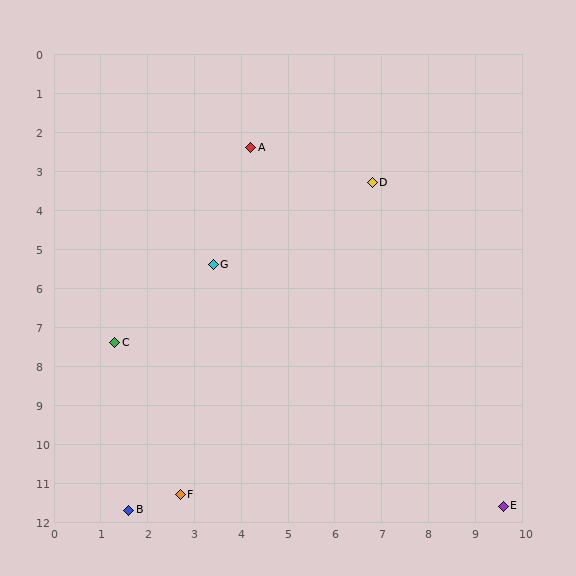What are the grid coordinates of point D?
Point D is at approximately (6.8, 3.3).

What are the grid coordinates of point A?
Point A is at approximately (4.2, 2.4).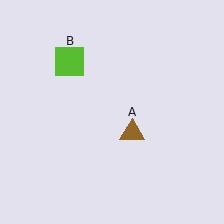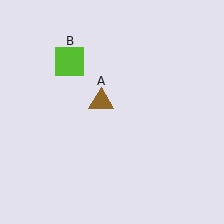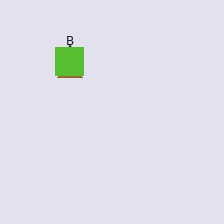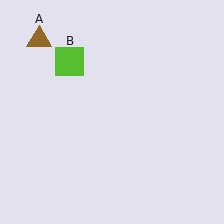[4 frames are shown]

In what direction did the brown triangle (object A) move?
The brown triangle (object A) moved up and to the left.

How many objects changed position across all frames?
1 object changed position: brown triangle (object A).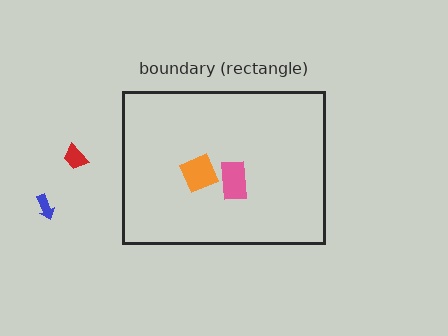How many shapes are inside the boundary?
2 inside, 2 outside.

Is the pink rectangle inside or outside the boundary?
Inside.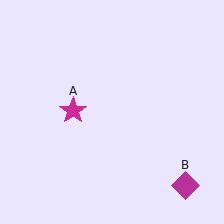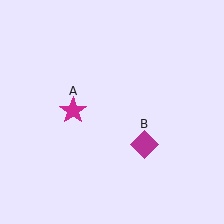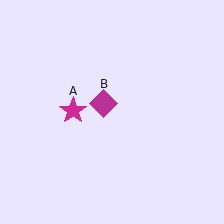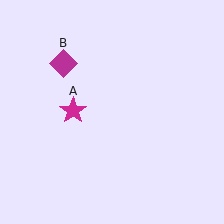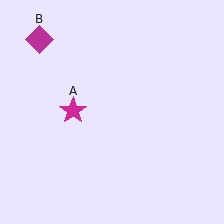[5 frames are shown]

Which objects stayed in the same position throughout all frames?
Magenta star (object A) remained stationary.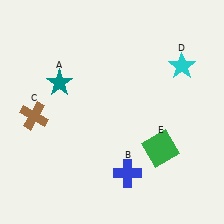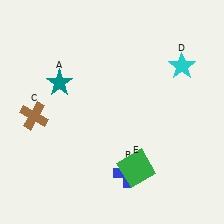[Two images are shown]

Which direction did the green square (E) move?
The green square (E) moved left.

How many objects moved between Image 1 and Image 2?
1 object moved between the two images.